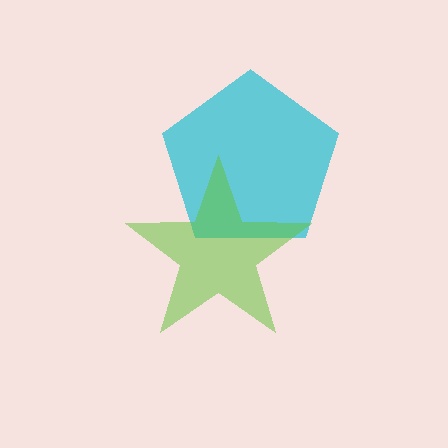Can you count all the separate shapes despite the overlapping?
Yes, there are 2 separate shapes.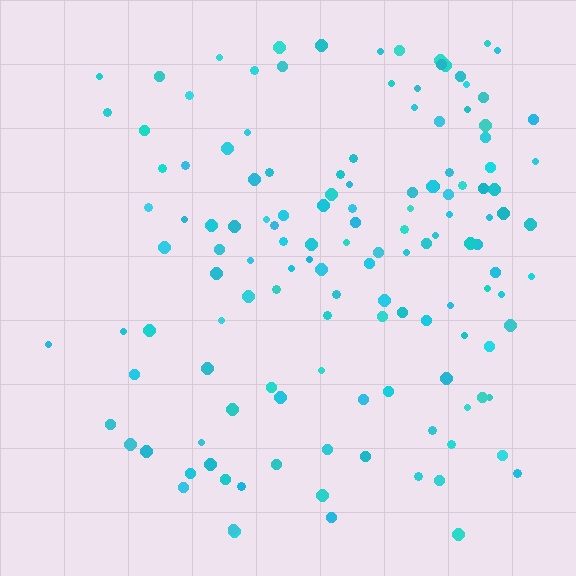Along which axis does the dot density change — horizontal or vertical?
Horizontal.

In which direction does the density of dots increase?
From left to right, with the right side densest.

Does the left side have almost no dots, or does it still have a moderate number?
Still a moderate number, just noticeably fewer than the right.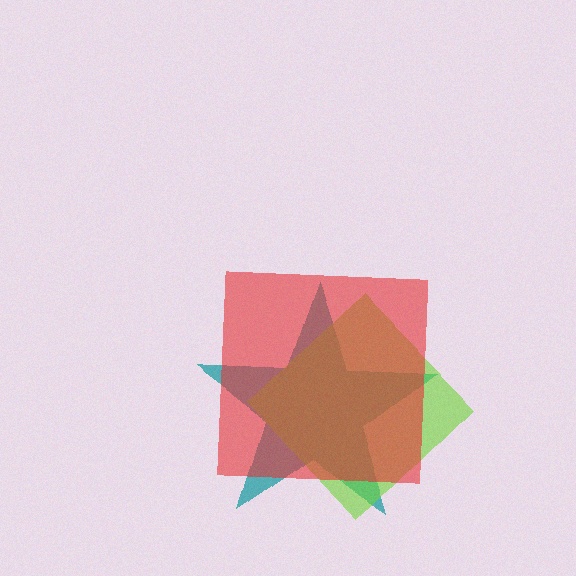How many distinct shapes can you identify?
There are 3 distinct shapes: a teal star, a lime diamond, a red square.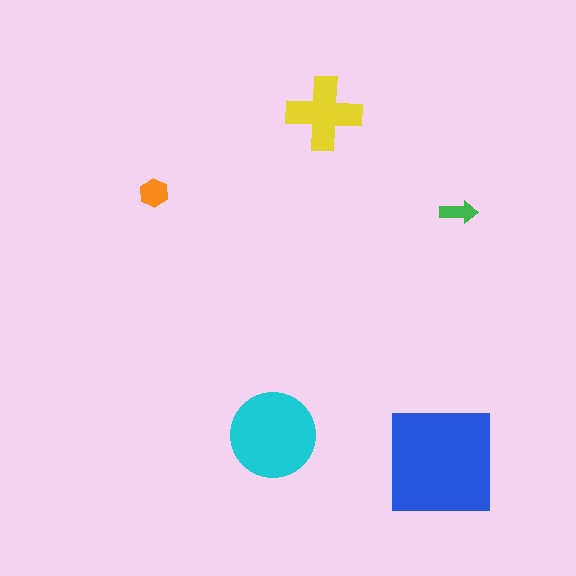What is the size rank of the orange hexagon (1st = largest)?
4th.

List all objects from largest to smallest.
The blue square, the cyan circle, the yellow cross, the orange hexagon, the green arrow.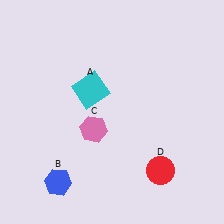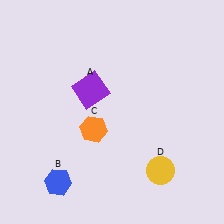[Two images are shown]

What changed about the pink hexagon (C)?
In Image 1, C is pink. In Image 2, it changed to orange.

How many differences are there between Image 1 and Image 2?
There are 3 differences between the two images.